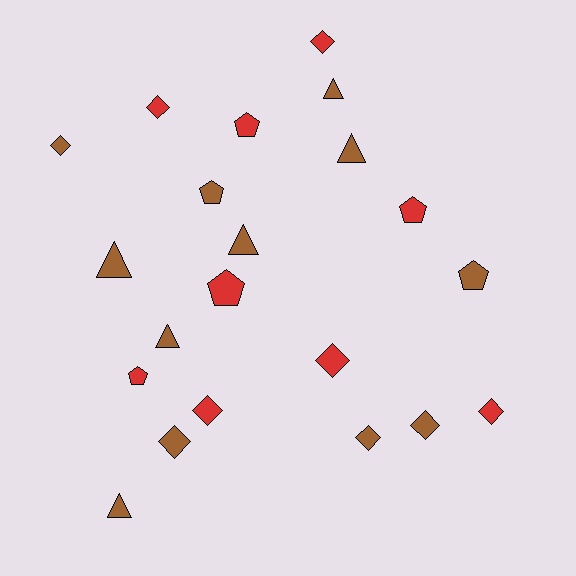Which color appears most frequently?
Brown, with 12 objects.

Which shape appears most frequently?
Diamond, with 9 objects.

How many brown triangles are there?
There are 6 brown triangles.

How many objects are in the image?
There are 21 objects.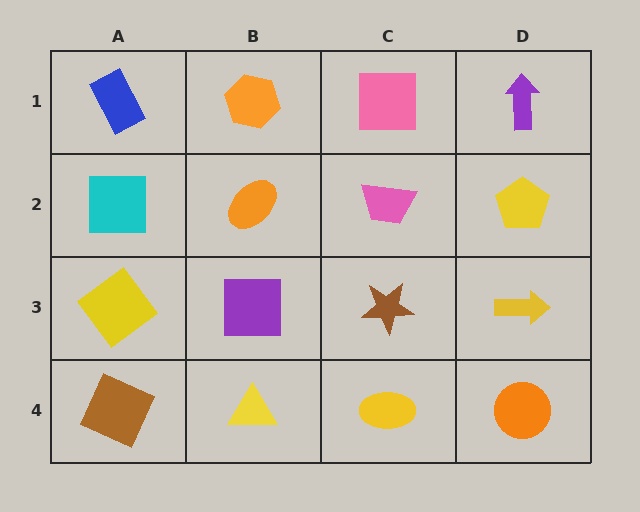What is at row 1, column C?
A pink square.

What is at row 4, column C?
A yellow ellipse.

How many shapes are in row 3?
4 shapes.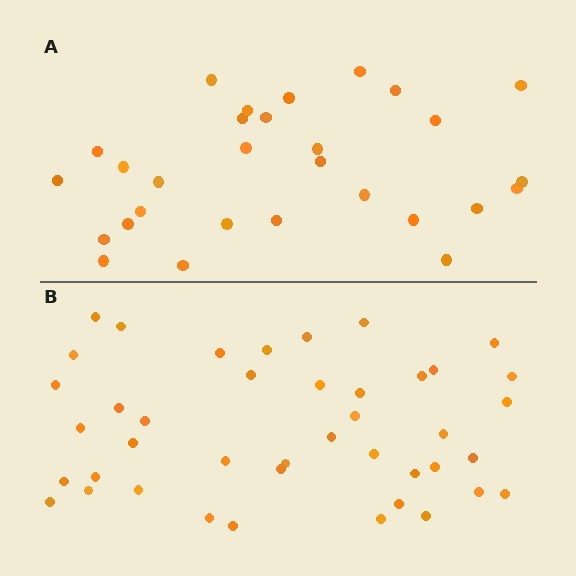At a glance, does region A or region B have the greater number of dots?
Region B (the bottom region) has more dots.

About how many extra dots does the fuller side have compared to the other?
Region B has approximately 15 more dots than region A.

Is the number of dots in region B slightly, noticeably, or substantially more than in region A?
Region B has noticeably more, but not dramatically so. The ratio is roughly 1.4 to 1.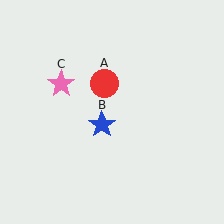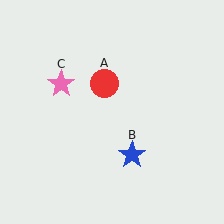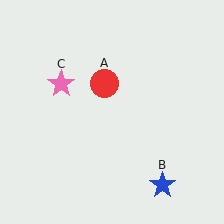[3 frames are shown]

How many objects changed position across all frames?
1 object changed position: blue star (object B).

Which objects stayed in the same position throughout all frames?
Red circle (object A) and pink star (object C) remained stationary.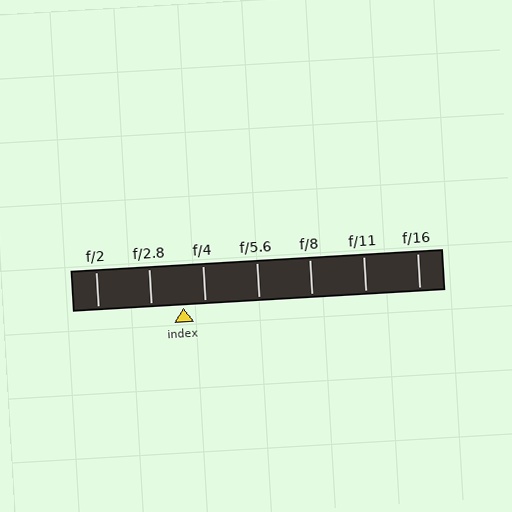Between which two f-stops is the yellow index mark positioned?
The index mark is between f/2.8 and f/4.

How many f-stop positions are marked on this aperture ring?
There are 7 f-stop positions marked.